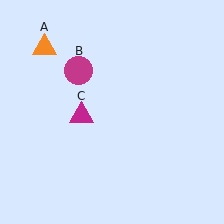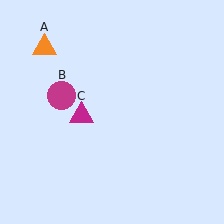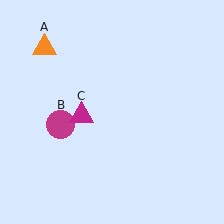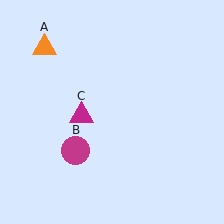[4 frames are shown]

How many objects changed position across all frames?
1 object changed position: magenta circle (object B).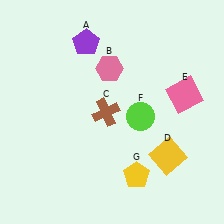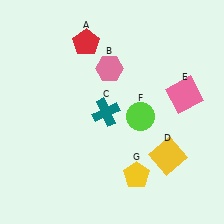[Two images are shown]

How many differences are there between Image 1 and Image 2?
There are 2 differences between the two images.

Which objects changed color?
A changed from purple to red. C changed from brown to teal.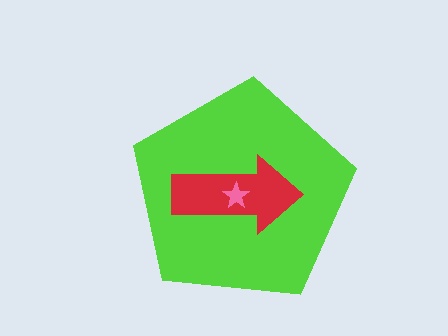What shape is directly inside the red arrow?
The pink star.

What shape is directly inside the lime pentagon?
The red arrow.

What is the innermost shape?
The pink star.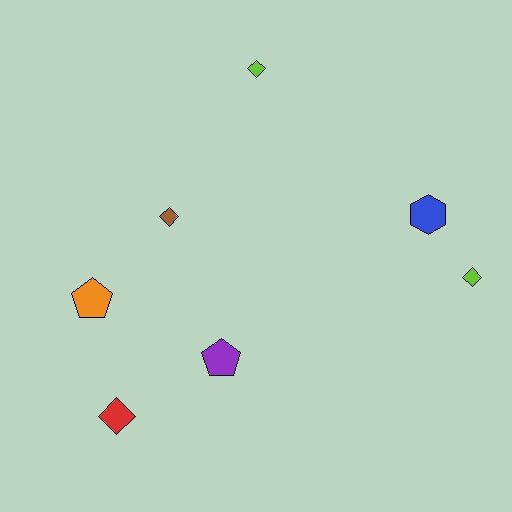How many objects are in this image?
There are 7 objects.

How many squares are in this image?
There are no squares.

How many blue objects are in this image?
There is 1 blue object.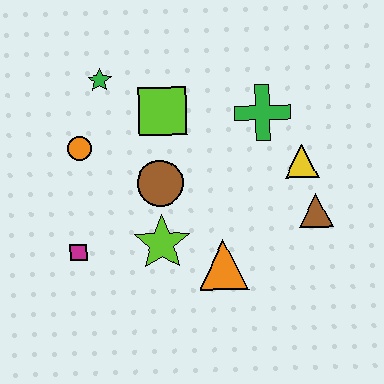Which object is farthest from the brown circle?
The brown triangle is farthest from the brown circle.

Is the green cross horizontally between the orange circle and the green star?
No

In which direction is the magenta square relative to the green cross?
The magenta square is to the left of the green cross.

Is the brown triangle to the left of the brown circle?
No